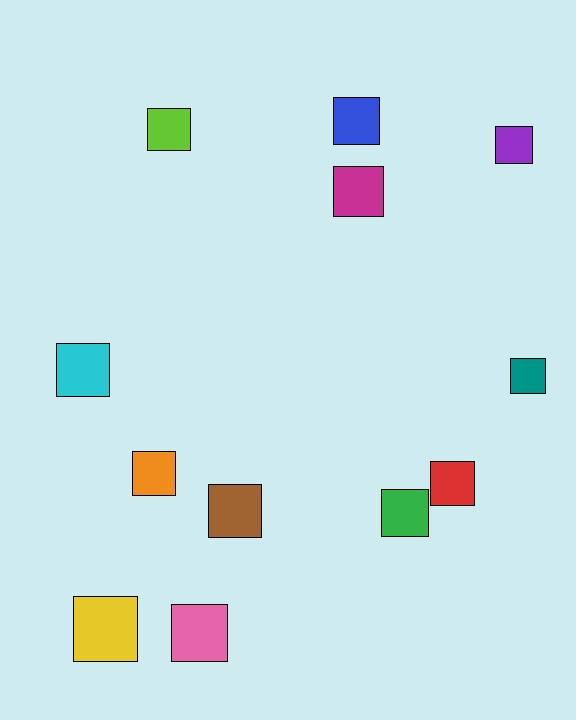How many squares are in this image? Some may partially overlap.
There are 12 squares.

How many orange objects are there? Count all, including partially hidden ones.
There is 1 orange object.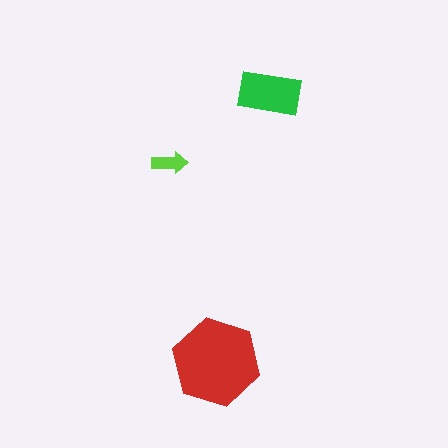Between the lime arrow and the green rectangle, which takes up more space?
The green rectangle.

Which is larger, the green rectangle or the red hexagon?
The red hexagon.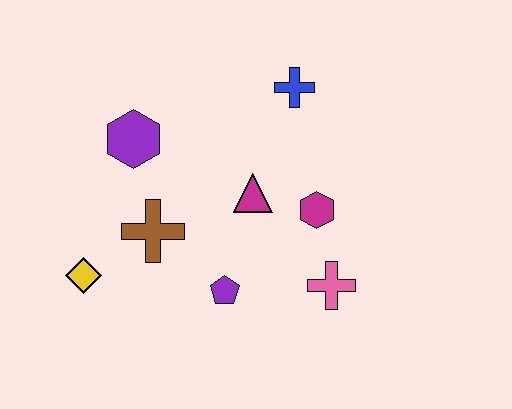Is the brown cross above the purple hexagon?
No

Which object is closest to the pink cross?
The magenta hexagon is closest to the pink cross.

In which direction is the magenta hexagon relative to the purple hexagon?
The magenta hexagon is to the right of the purple hexagon.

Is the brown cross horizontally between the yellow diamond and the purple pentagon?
Yes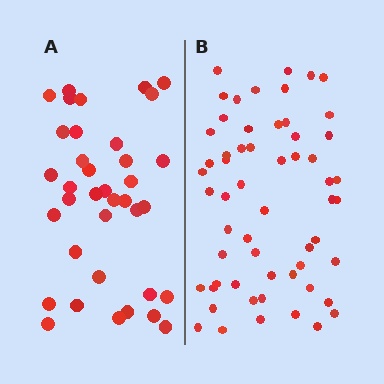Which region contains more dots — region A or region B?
Region B (the right region) has more dots.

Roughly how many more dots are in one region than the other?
Region B has approximately 20 more dots than region A.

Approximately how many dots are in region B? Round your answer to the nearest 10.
About 60 dots. (The exact count is 58, which rounds to 60.)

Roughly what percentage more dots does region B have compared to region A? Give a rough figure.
About 55% more.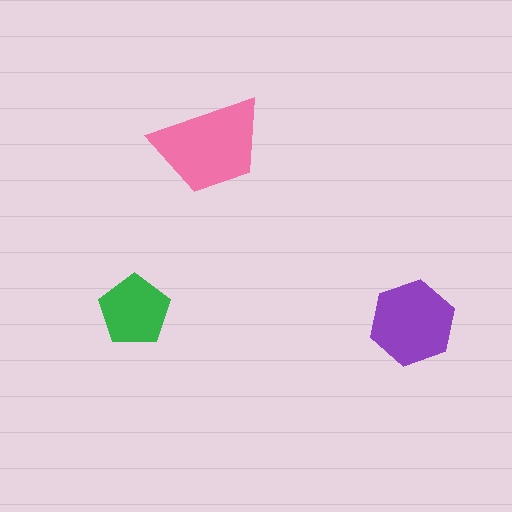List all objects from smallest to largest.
The green pentagon, the purple hexagon, the pink trapezoid.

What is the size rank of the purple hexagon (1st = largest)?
2nd.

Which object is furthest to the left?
The green pentagon is leftmost.